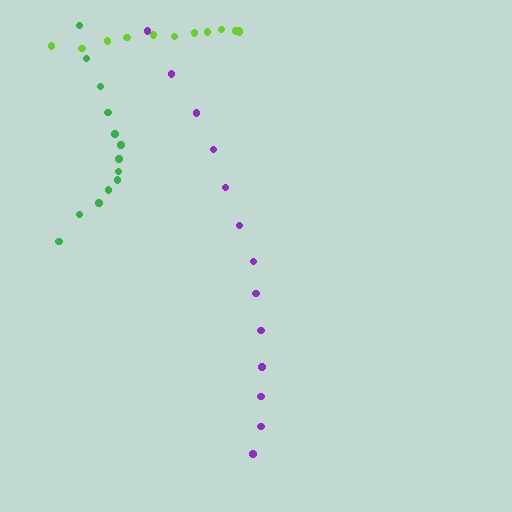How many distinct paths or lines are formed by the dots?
There are 3 distinct paths.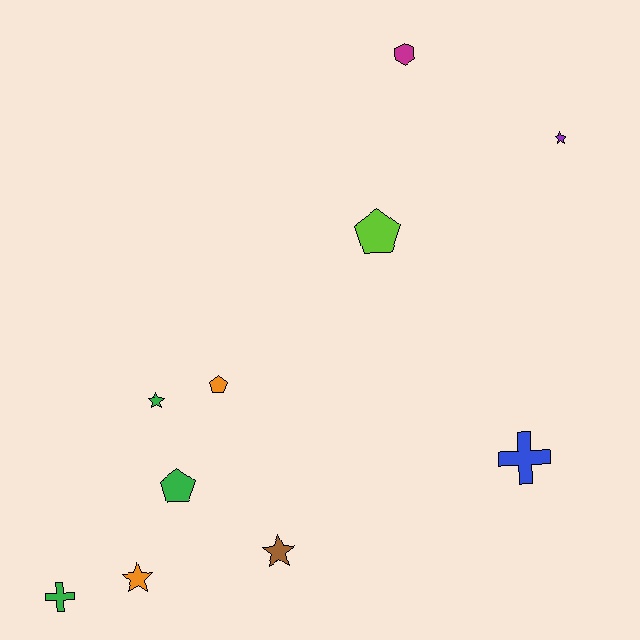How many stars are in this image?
There are 4 stars.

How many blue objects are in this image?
There is 1 blue object.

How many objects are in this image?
There are 10 objects.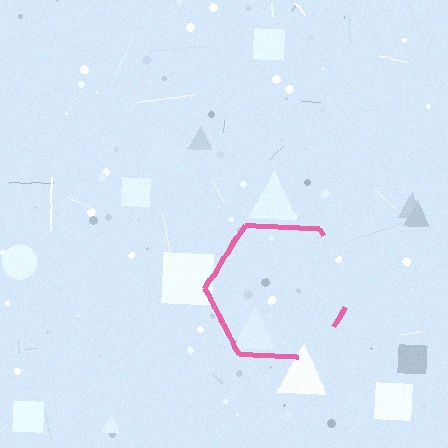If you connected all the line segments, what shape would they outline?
They would outline a hexagon.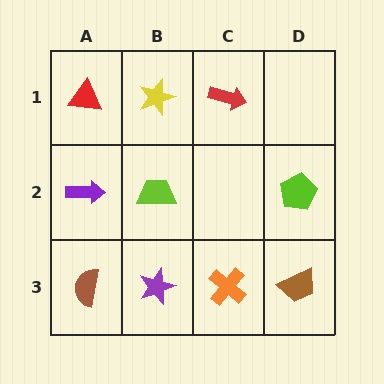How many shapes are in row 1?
3 shapes.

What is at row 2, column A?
A purple arrow.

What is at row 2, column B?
A lime trapezoid.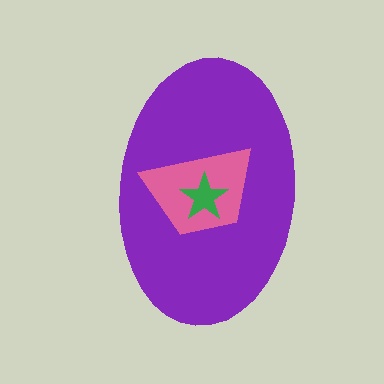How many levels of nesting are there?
3.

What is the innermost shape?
The green star.